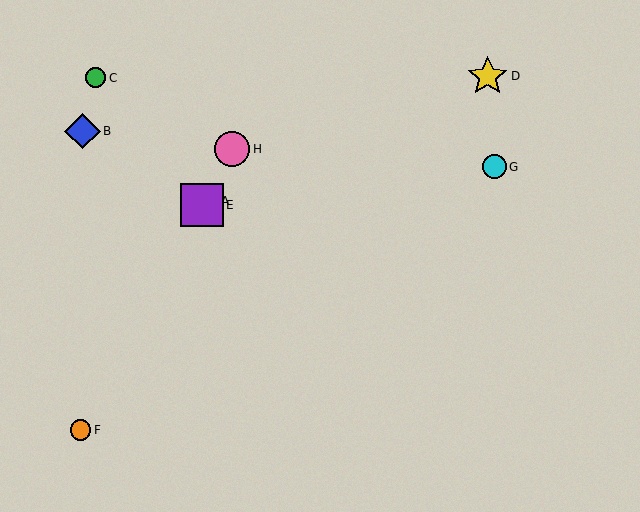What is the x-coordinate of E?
Object E is at x≈202.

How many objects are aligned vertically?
2 objects (A, E) are aligned vertically.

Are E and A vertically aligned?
Yes, both are at x≈202.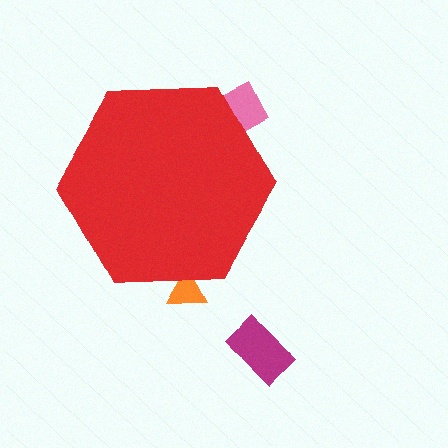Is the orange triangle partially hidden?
Yes, the orange triangle is partially hidden behind the red hexagon.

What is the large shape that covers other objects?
A red hexagon.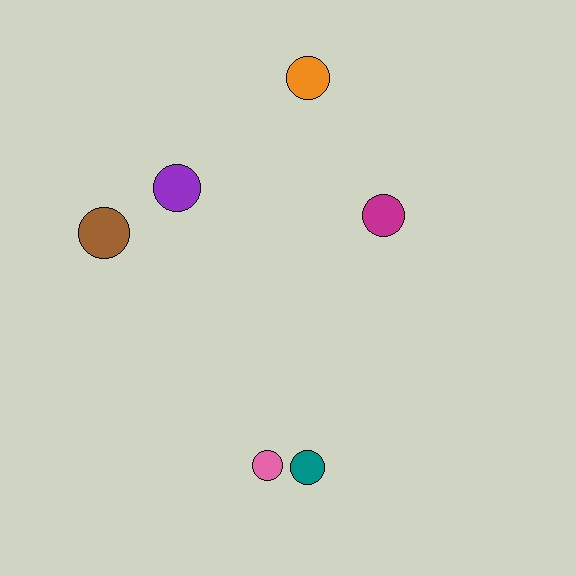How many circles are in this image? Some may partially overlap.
There are 6 circles.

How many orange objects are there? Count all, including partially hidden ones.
There is 1 orange object.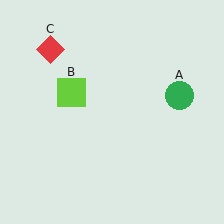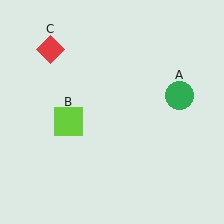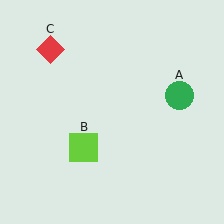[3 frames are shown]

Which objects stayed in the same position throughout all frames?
Green circle (object A) and red diamond (object C) remained stationary.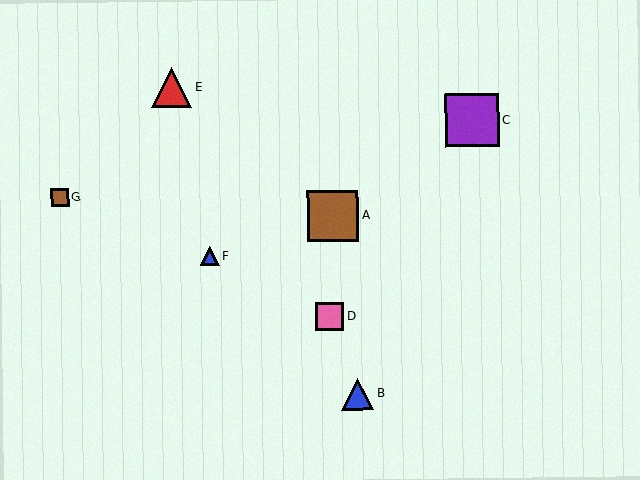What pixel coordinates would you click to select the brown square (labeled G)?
Click at (60, 197) to select the brown square G.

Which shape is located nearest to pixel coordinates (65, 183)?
The brown square (labeled G) at (60, 197) is nearest to that location.